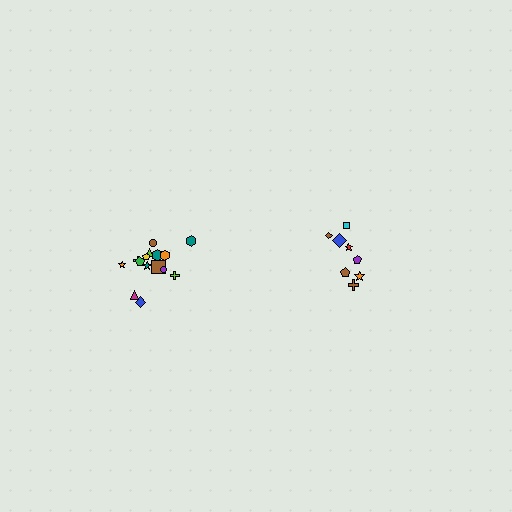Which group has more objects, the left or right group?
The left group.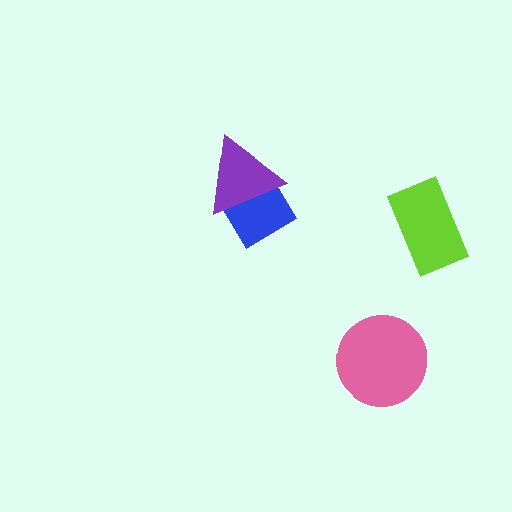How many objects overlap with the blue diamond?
1 object overlaps with the blue diamond.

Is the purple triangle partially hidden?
No, no other shape covers it.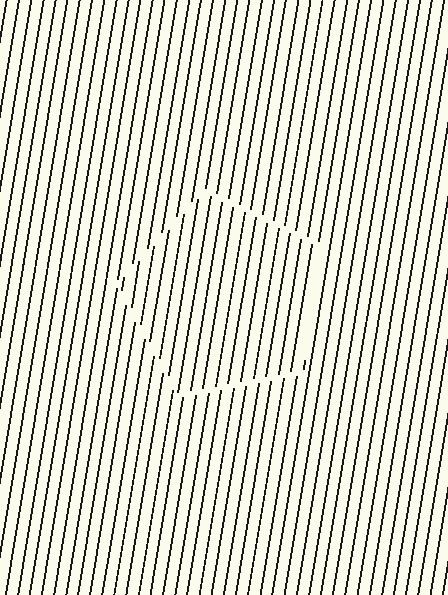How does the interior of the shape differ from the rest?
The interior of the shape contains the same grating, shifted by half a period — the contour is defined by the phase discontinuity where line-ends from the inner and outer gratings abut.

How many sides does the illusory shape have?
5 sides — the line-ends trace a pentagon.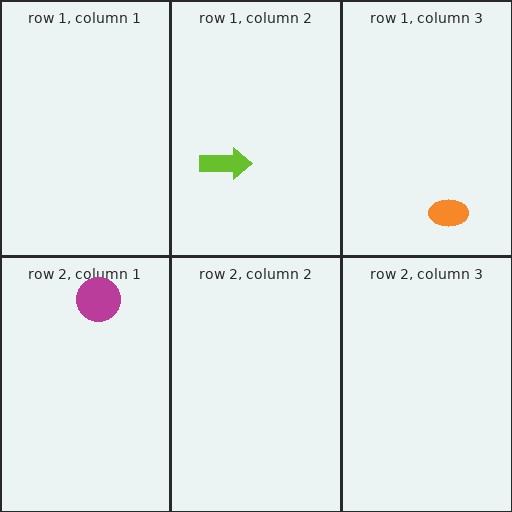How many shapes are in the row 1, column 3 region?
1.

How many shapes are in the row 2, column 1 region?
1.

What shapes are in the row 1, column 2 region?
The lime arrow.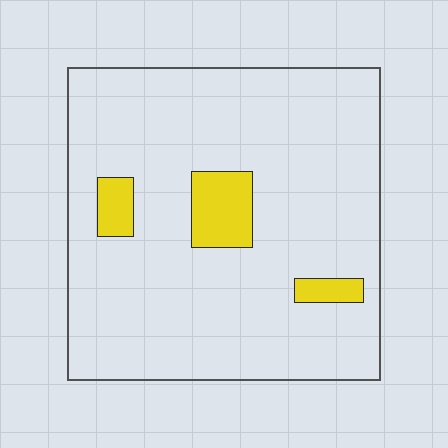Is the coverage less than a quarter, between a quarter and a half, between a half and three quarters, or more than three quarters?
Less than a quarter.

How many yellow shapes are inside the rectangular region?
3.